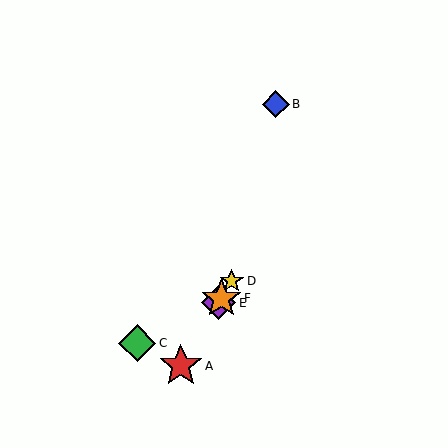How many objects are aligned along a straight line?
4 objects (A, D, E, F) are aligned along a straight line.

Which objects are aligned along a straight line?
Objects A, D, E, F are aligned along a straight line.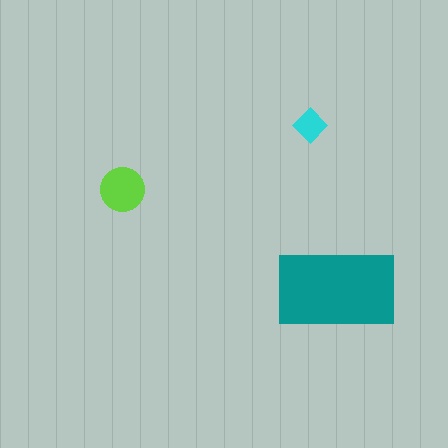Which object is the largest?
The teal rectangle.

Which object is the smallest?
The cyan diamond.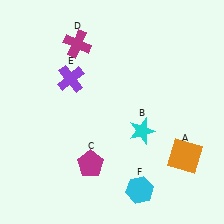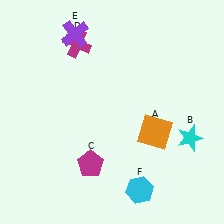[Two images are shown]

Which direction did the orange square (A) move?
The orange square (A) moved left.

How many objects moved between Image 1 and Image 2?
3 objects moved between the two images.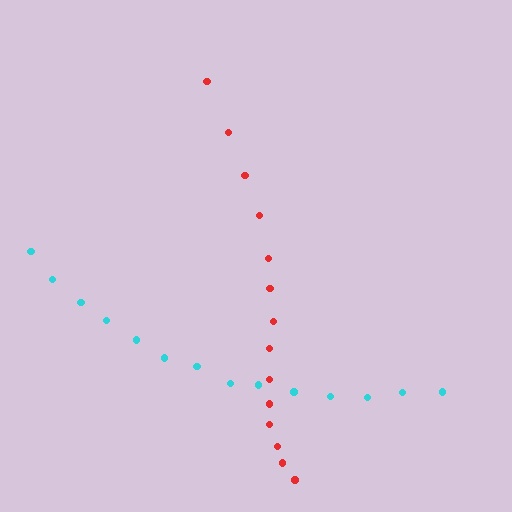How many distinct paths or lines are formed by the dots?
There are 2 distinct paths.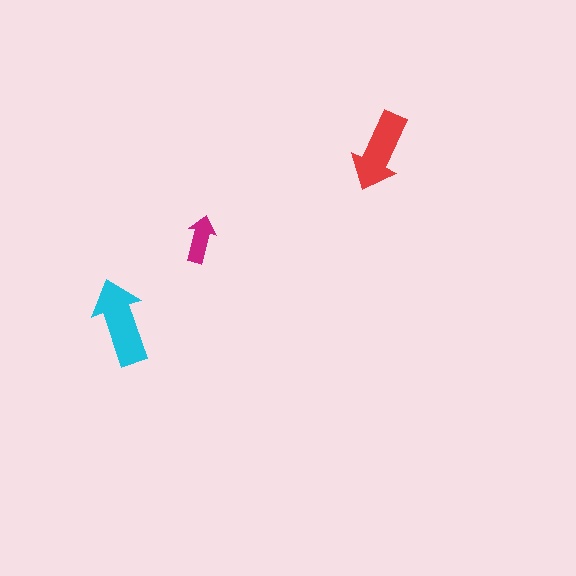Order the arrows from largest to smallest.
the cyan one, the red one, the magenta one.